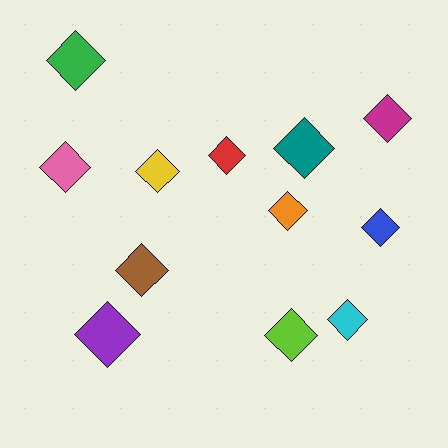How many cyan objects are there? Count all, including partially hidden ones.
There is 1 cyan object.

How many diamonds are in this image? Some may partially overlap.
There are 12 diamonds.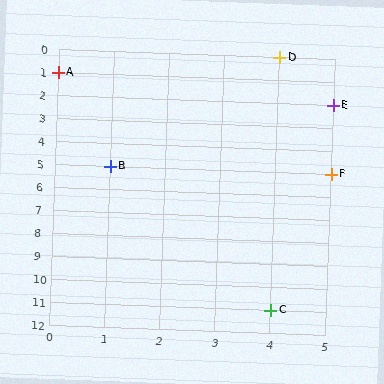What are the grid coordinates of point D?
Point D is at grid coordinates (4, 0).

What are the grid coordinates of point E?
Point E is at grid coordinates (5, 2).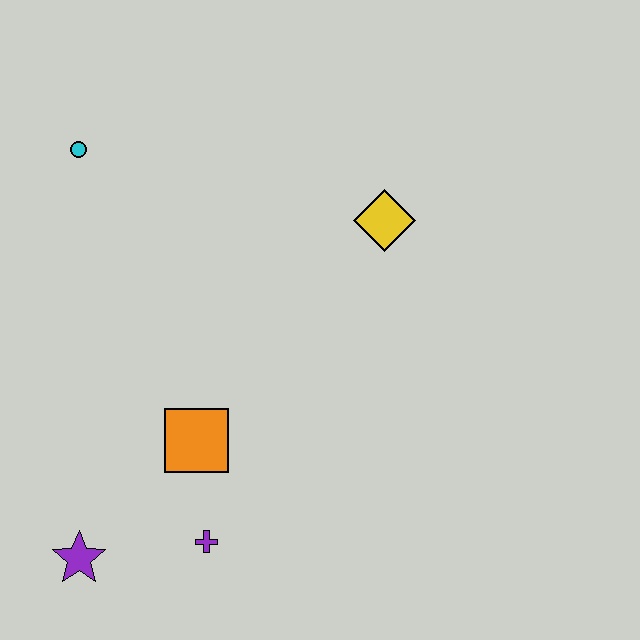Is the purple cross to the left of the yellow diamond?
Yes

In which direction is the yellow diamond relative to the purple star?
The yellow diamond is above the purple star.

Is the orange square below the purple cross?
No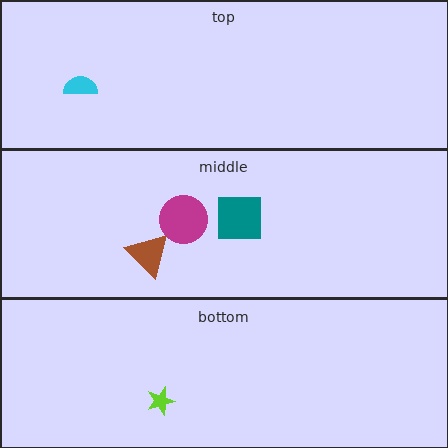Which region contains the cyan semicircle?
The top region.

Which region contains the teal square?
The middle region.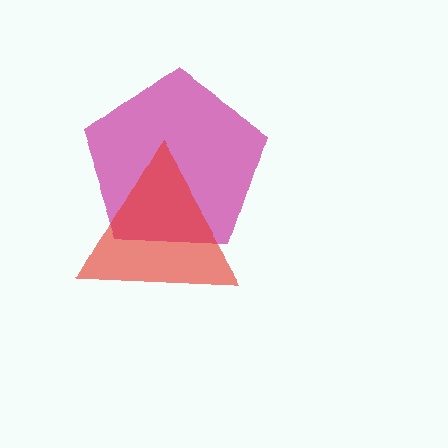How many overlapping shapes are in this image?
There are 2 overlapping shapes in the image.